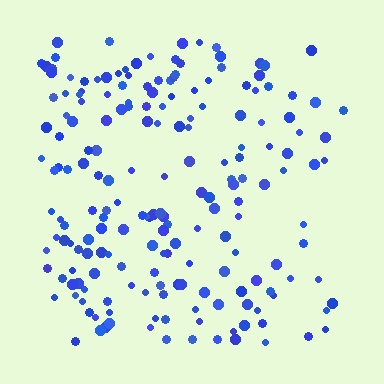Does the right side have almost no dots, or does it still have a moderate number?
Still a moderate number, just noticeably fewer than the left.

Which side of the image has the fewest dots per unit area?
The right.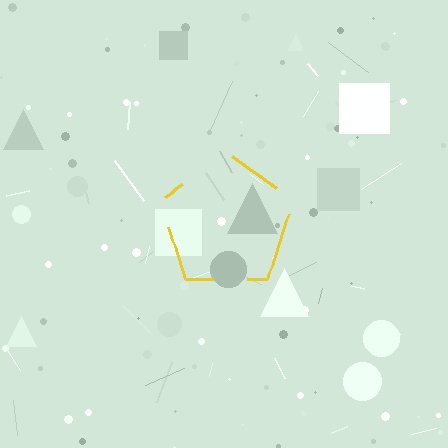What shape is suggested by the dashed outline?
The dashed outline suggests a pentagon.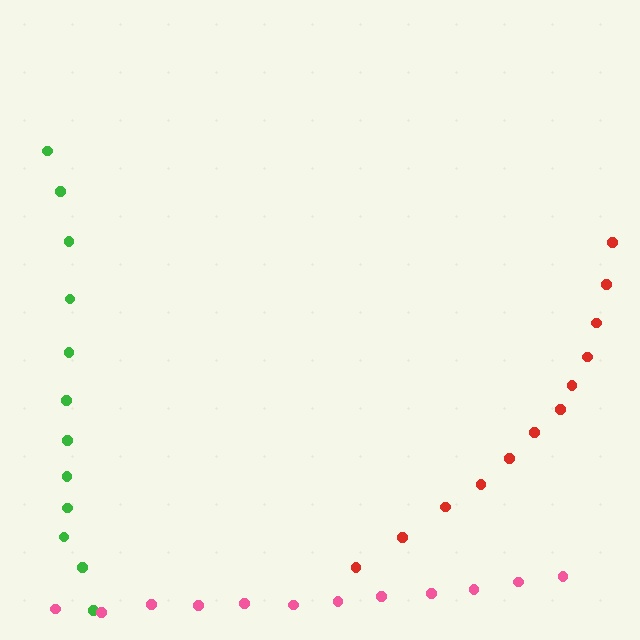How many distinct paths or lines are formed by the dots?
There are 3 distinct paths.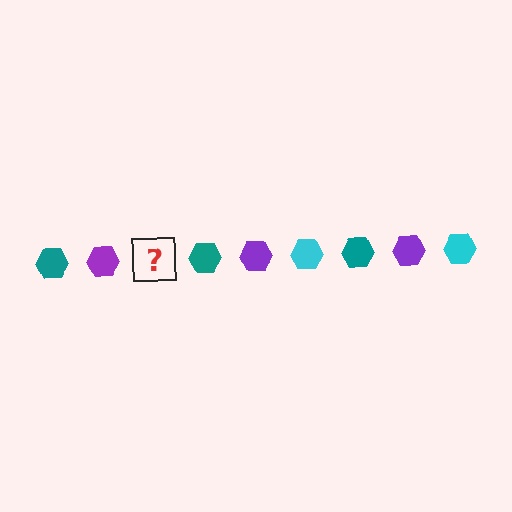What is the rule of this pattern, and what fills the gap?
The rule is that the pattern cycles through teal, purple, cyan hexagons. The gap should be filled with a cyan hexagon.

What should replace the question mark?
The question mark should be replaced with a cyan hexagon.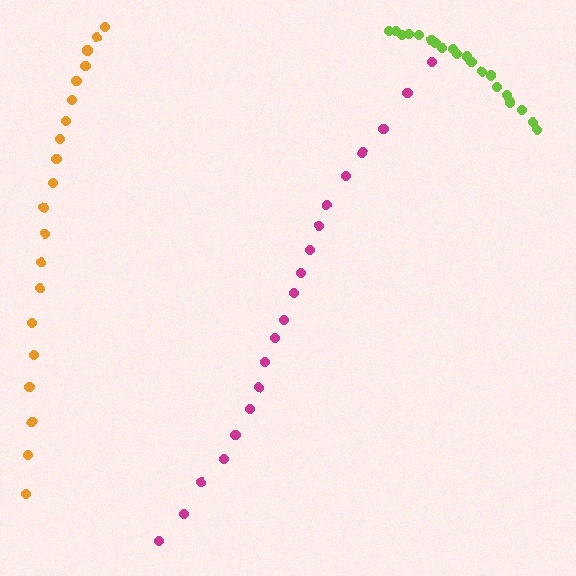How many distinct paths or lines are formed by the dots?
There are 3 distinct paths.